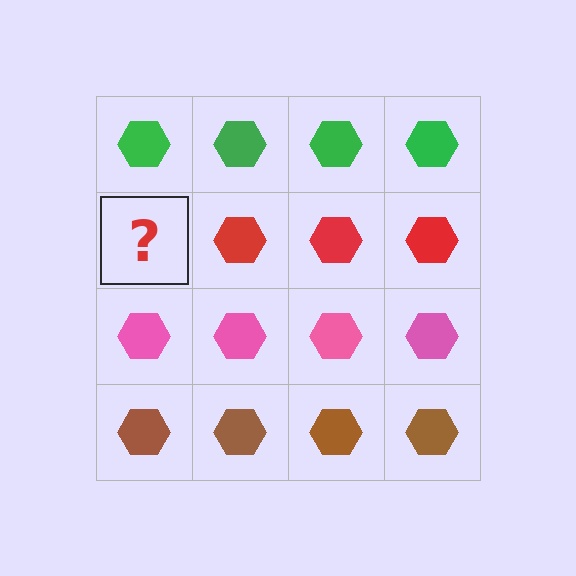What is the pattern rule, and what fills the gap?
The rule is that each row has a consistent color. The gap should be filled with a red hexagon.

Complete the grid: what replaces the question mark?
The question mark should be replaced with a red hexagon.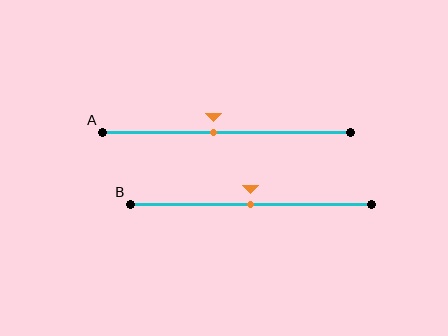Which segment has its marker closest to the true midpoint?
Segment B has its marker closest to the true midpoint.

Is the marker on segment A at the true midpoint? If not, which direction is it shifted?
No, the marker on segment A is shifted to the left by about 5% of the segment length.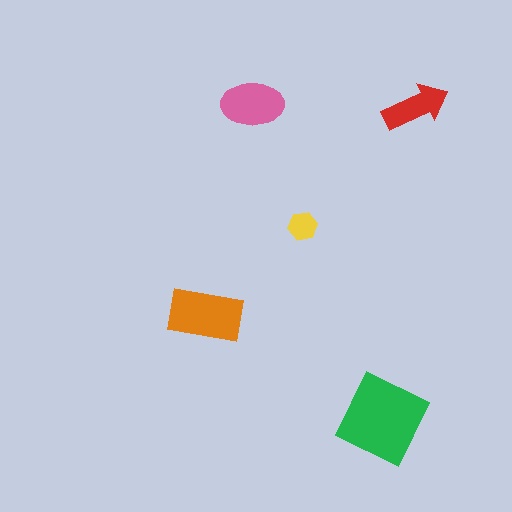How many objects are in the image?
There are 5 objects in the image.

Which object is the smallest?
The yellow hexagon.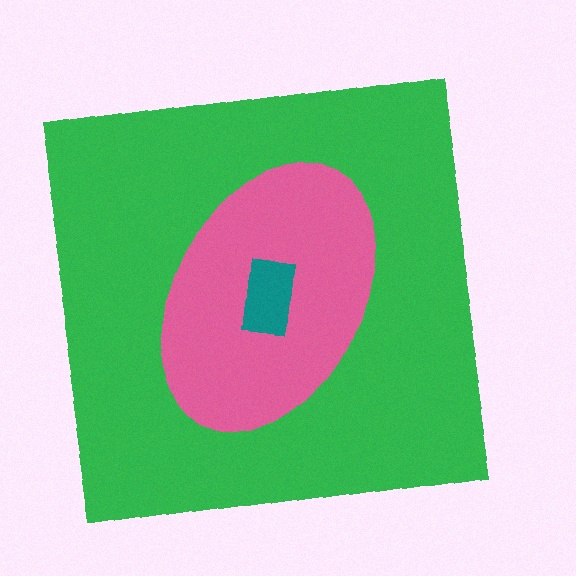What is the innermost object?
The teal rectangle.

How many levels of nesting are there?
3.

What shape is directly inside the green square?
The pink ellipse.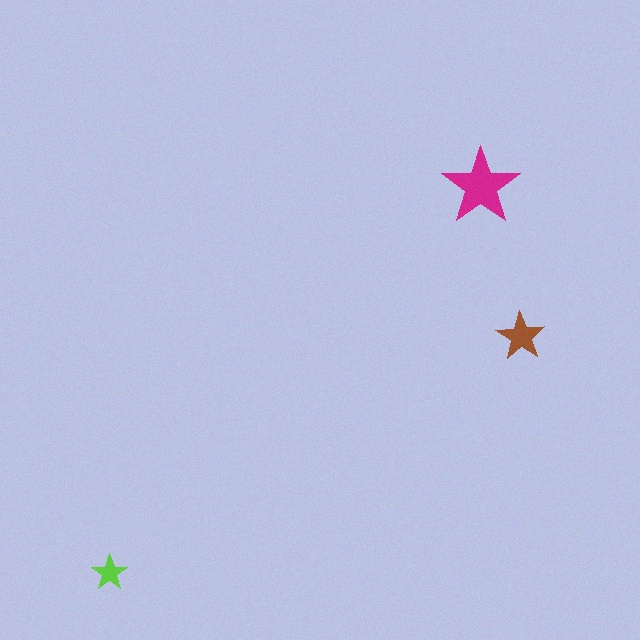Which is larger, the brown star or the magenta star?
The magenta one.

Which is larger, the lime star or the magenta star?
The magenta one.